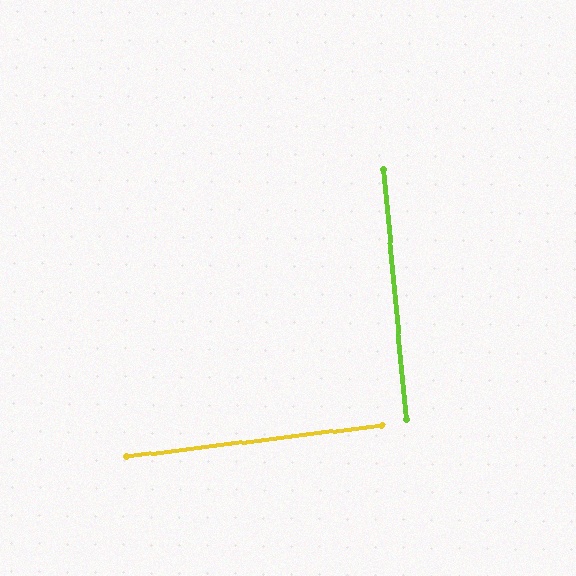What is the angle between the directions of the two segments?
Approximately 88 degrees.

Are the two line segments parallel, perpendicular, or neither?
Perpendicular — they meet at approximately 88°.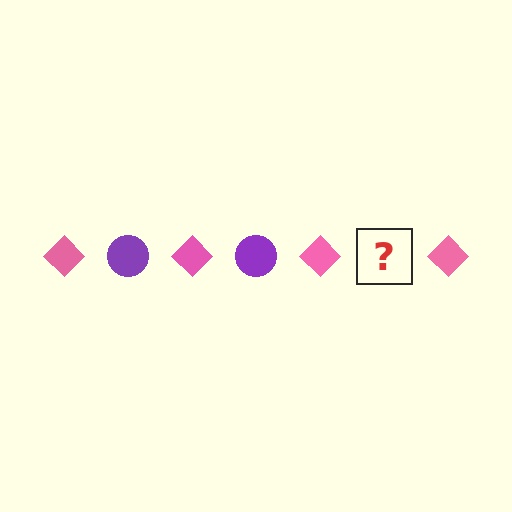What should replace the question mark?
The question mark should be replaced with a purple circle.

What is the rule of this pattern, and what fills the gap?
The rule is that the pattern alternates between pink diamond and purple circle. The gap should be filled with a purple circle.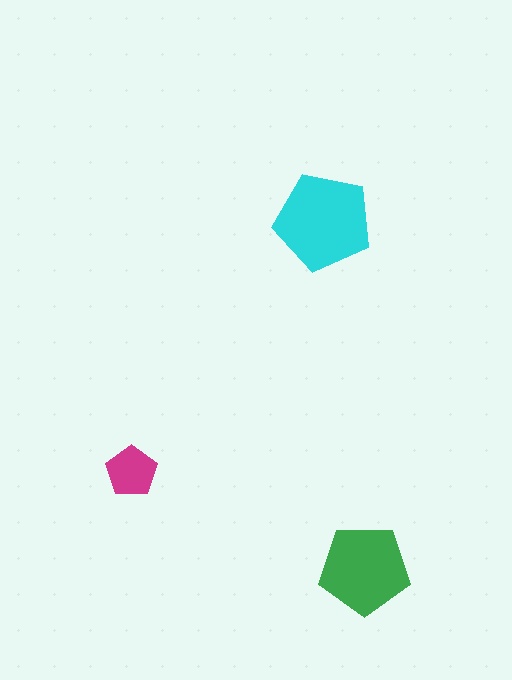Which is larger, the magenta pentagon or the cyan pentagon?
The cyan one.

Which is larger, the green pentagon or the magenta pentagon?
The green one.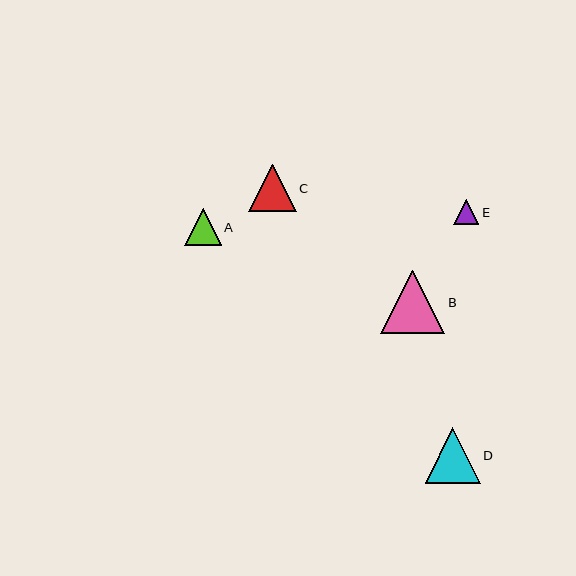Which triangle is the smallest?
Triangle E is the smallest with a size of approximately 25 pixels.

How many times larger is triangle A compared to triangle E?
Triangle A is approximately 1.4 times the size of triangle E.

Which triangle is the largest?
Triangle B is the largest with a size of approximately 64 pixels.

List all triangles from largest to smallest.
From largest to smallest: B, D, C, A, E.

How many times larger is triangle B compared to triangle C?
Triangle B is approximately 1.3 times the size of triangle C.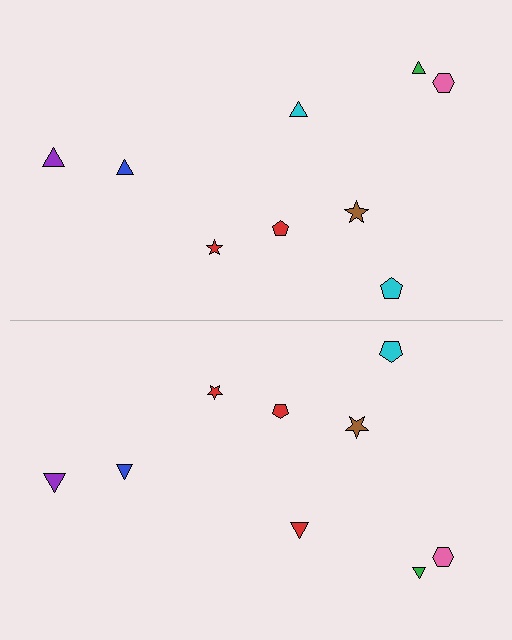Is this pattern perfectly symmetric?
No, the pattern is not perfectly symmetric. The red triangle on the bottom side breaks the symmetry — its mirror counterpart is cyan.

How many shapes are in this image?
There are 18 shapes in this image.